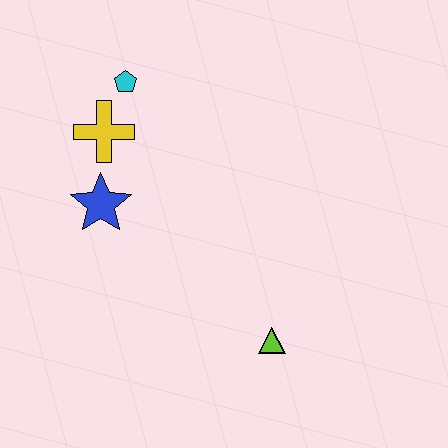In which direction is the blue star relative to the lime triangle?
The blue star is to the left of the lime triangle.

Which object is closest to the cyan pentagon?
The yellow cross is closest to the cyan pentagon.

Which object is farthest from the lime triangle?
The cyan pentagon is farthest from the lime triangle.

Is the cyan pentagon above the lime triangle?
Yes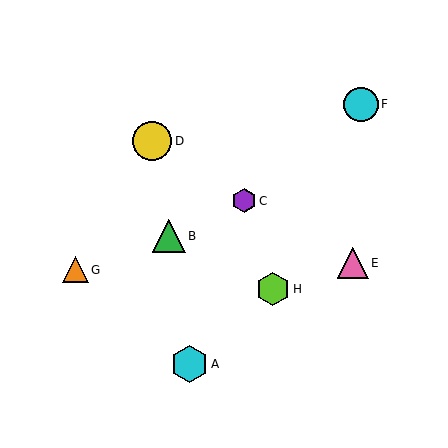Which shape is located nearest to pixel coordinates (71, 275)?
The orange triangle (labeled G) at (75, 270) is nearest to that location.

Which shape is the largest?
The yellow circle (labeled D) is the largest.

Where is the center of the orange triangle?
The center of the orange triangle is at (75, 270).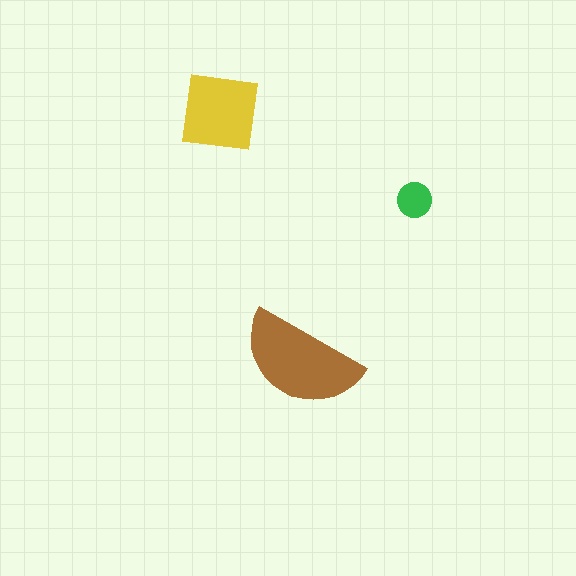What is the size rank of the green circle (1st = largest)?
3rd.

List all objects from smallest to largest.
The green circle, the yellow square, the brown semicircle.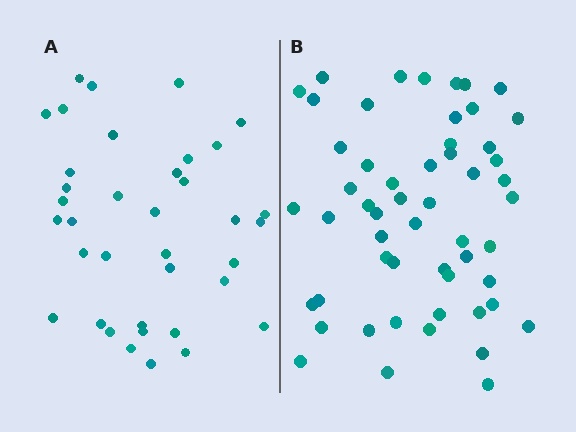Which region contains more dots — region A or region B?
Region B (the right region) has more dots.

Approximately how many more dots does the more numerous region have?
Region B has approximately 15 more dots than region A.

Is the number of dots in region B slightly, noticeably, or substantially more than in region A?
Region B has substantially more. The ratio is roughly 1.5 to 1.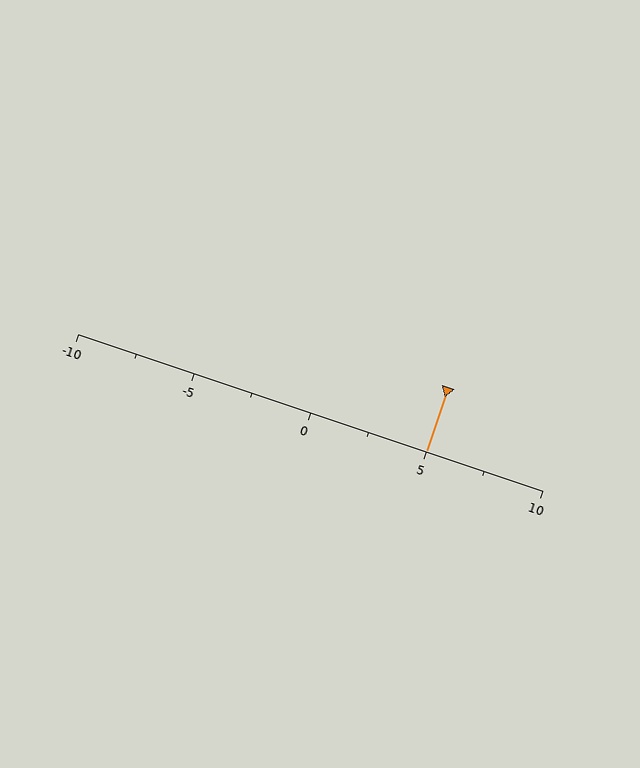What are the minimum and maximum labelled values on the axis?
The axis runs from -10 to 10.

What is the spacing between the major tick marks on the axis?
The major ticks are spaced 5 apart.